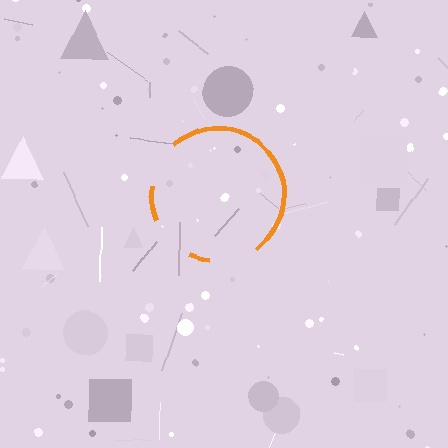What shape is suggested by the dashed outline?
The dashed outline suggests a circle.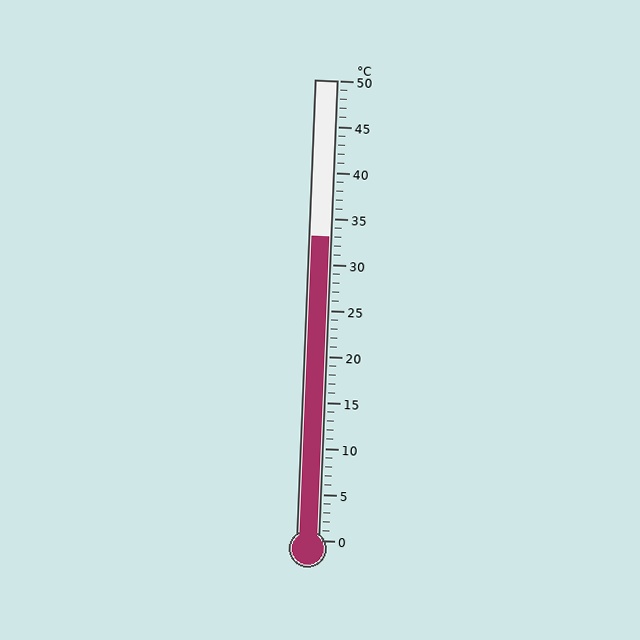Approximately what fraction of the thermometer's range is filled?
The thermometer is filled to approximately 65% of its range.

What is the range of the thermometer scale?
The thermometer scale ranges from 0°C to 50°C.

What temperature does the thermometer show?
The thermometer shows approximately 33°C.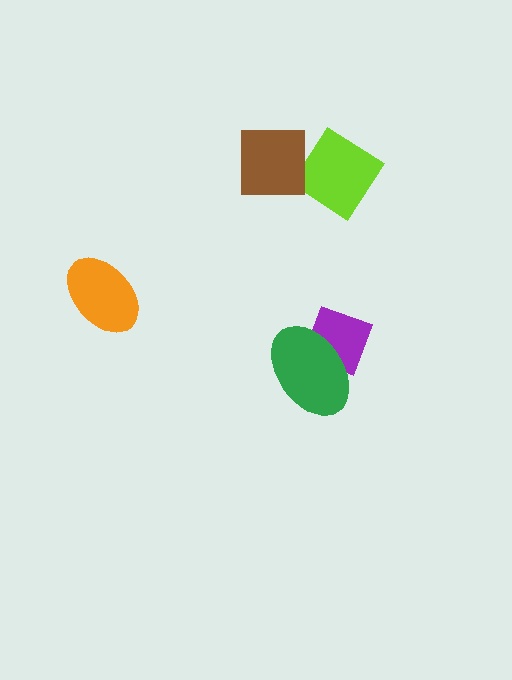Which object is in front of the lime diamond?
The brown square is in front of the lime diamond.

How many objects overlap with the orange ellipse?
0 objects overlap with the orange ellipse.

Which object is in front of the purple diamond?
The green ellipse is in front of the purple diamond.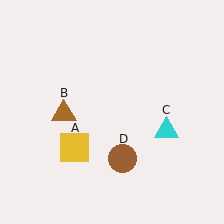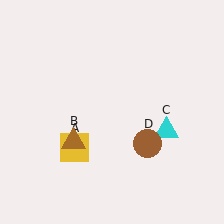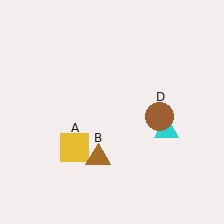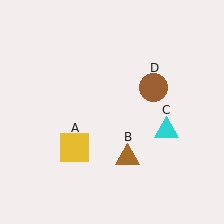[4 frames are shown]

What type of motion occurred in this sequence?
The brown triangle (object B), brown circle (object D) rotated counterclockwise around the center of the scene.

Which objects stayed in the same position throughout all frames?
Yellow square (object A) and cyan triangle (object C) remained stationary.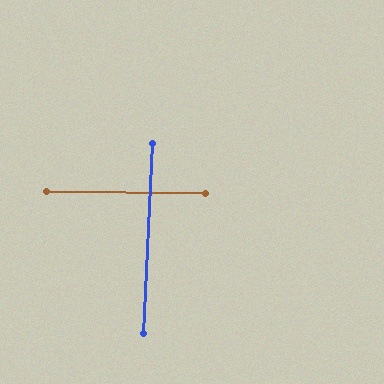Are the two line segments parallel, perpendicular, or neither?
Perpendicular — they meet at approximately 88°.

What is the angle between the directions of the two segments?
Approximately 88 degrees.